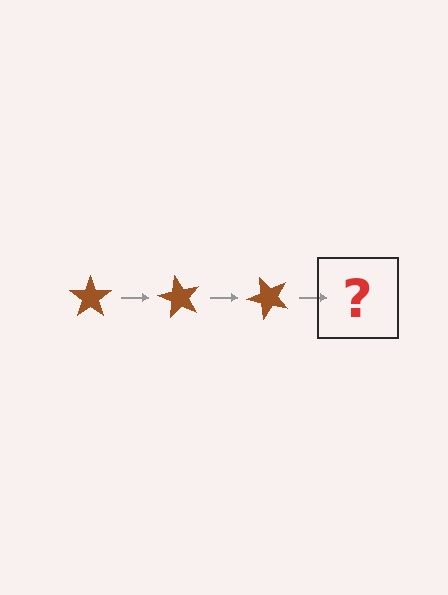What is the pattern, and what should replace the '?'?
The pattern is that the star rotates 60 degrees each step. The '?' should be a brown star rotated 180 degrees.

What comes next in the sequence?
The next element should be a brown star rotated 180 degrees.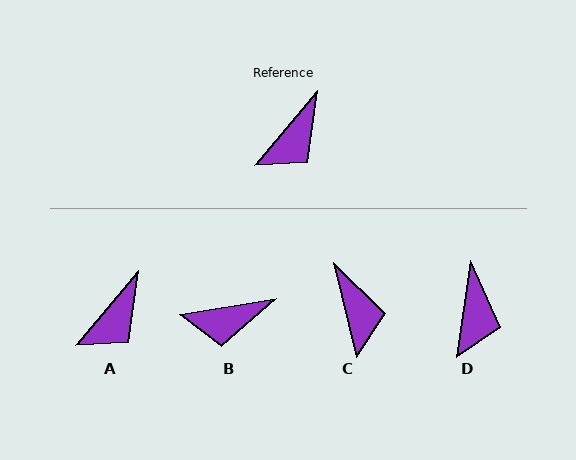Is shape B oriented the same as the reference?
No, it is off by about 41 degrees.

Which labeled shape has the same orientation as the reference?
A.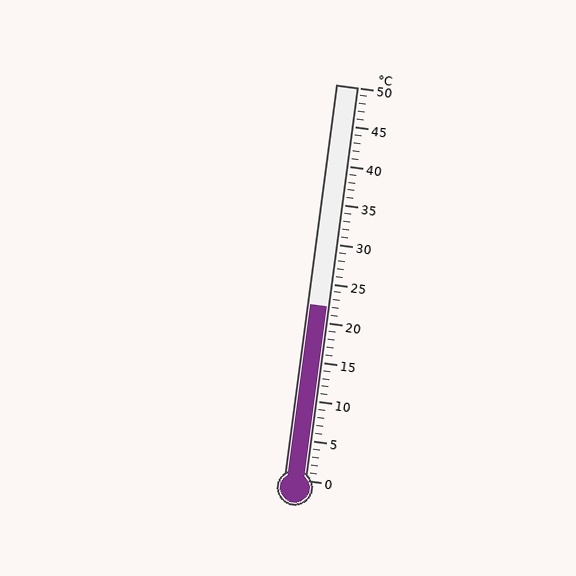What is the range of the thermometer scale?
The thermometer scale ranges from 0°C to 50°C.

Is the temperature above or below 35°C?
The temperature is below 35°C.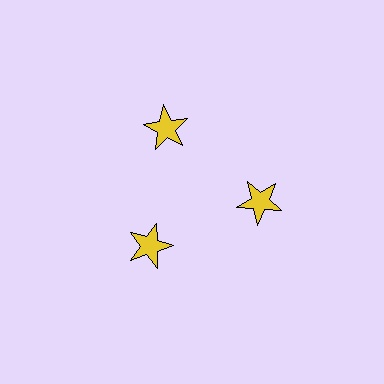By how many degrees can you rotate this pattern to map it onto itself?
The pattern maps onto itself every 120 degrees of rotation.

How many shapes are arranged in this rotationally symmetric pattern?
There are 3 shapes, arranged in 3 groups of 1.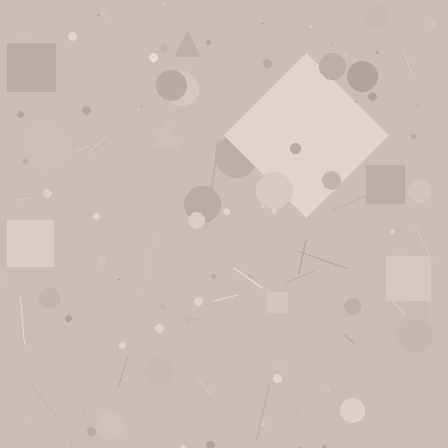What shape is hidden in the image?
A diamond is hidden in the image.